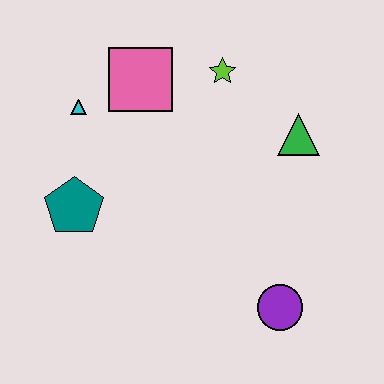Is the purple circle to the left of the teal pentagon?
No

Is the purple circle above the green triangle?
No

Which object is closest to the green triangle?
The lime star is closest to the green triangle.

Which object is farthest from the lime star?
The purple circle is farthest from the lime star.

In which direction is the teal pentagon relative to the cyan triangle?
The teal pentagon is below the cyan triangle.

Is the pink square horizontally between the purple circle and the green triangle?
No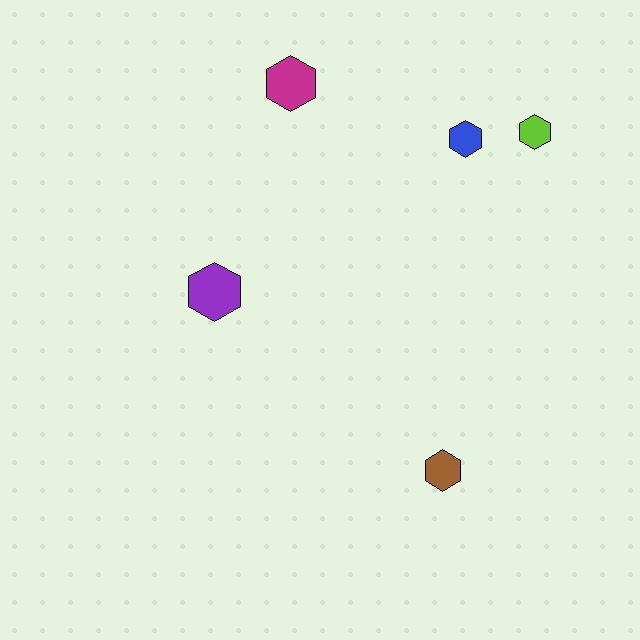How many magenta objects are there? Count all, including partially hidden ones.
There is 1 magenta object.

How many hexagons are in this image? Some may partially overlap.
There are 5 hexagons.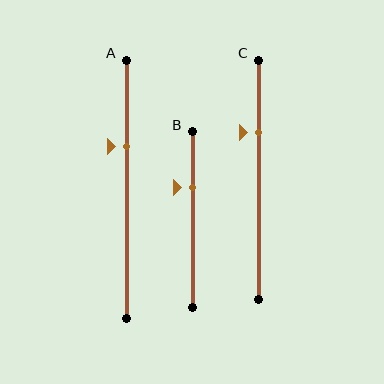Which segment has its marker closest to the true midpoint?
Segment A has its marker closest to the true midpoint.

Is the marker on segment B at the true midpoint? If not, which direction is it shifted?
No, the marker on segment B is shifted upward by about 18% of the segment length.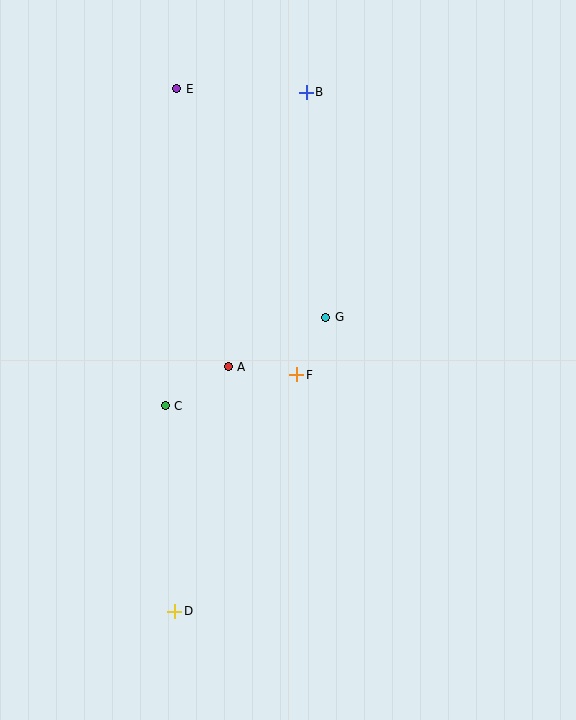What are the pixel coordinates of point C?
Point C is at (165, 406).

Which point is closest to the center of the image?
Point F at (297, 375) is closest to the center.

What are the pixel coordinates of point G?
Point G is at (326, 317).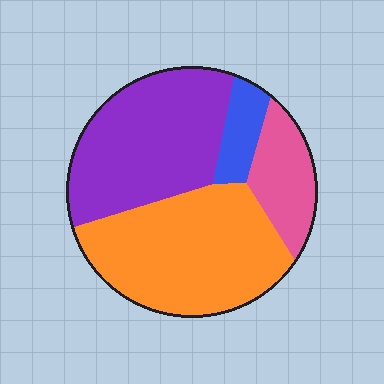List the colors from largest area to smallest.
From largest to smallest: orange, purple, pink, blue.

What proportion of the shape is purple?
Purple covers roughly 35% of the shape.